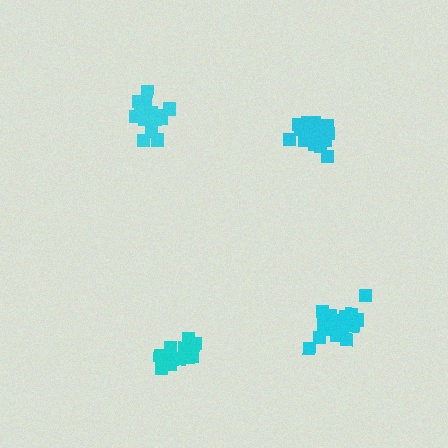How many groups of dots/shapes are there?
There are 4 groups.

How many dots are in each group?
Group 1: 20 dots, Group 2: 14 dots, Group 3: 20 dots, Group 4: 19 dots (73 total).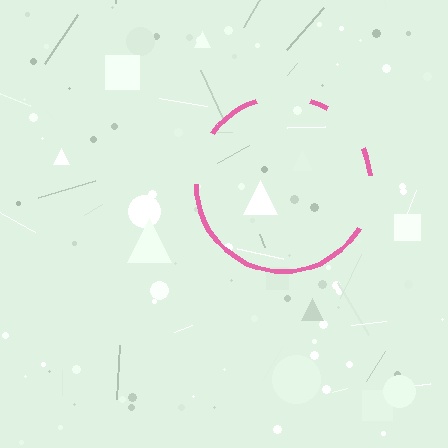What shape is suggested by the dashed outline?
The dashed outline suggests a circle.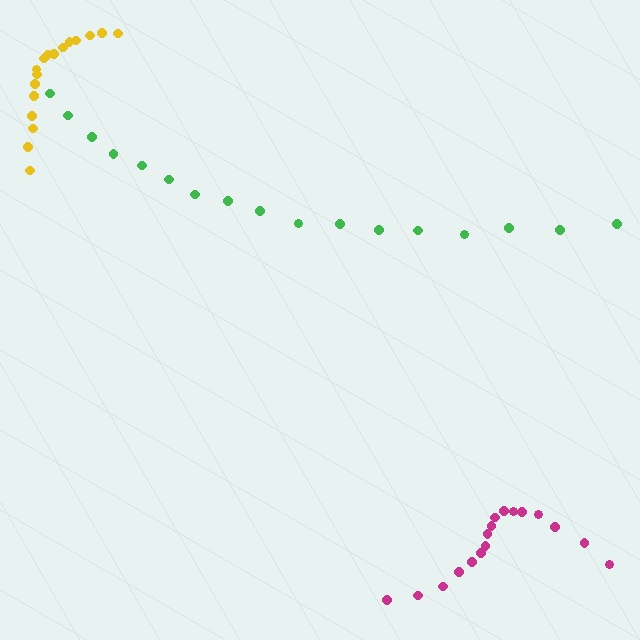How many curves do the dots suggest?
There are 3 distinct paths.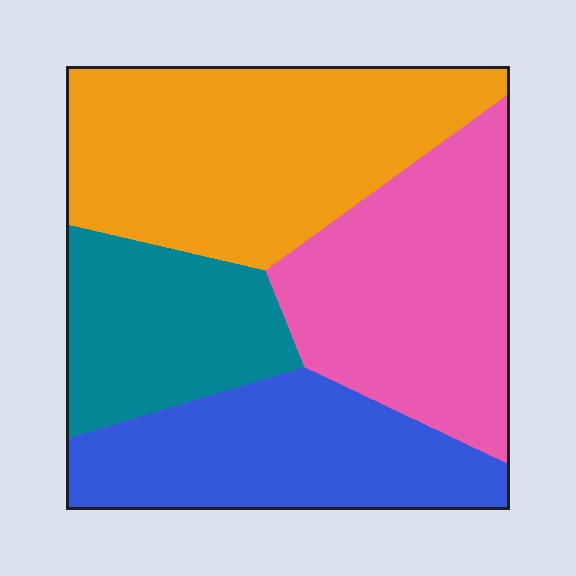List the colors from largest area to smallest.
From largest to smallest: orange, pink, blue, teal.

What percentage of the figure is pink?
Pink takes up about one quarter (1/4) of the figure.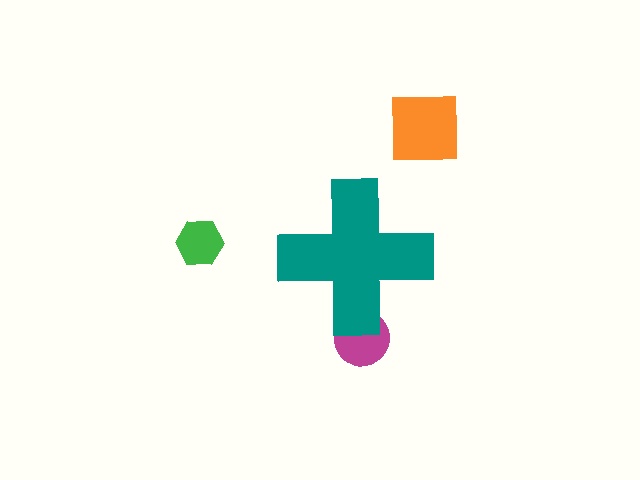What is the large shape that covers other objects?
A teal cross.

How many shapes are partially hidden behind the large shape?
1 shape is partially hidden.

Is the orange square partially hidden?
No, the orange square is fully visible.